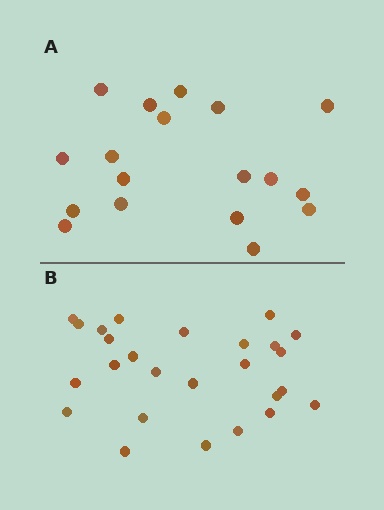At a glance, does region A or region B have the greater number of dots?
Region B (the bottom region) has more dots.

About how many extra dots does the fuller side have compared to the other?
Region B has roughly 8 or so more dots than region A.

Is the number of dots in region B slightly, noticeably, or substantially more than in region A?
Region B has noticeably more, but not dramatically so. The ratio is roughly 1.4 to 1.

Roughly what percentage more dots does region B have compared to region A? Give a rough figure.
About 45% more.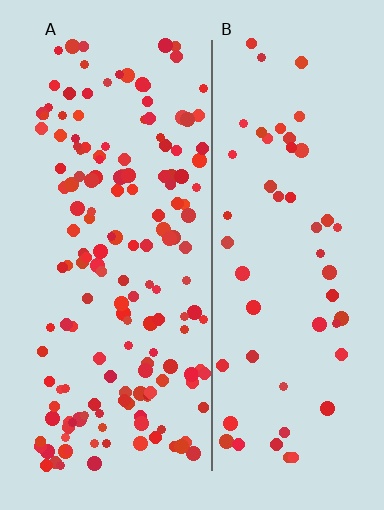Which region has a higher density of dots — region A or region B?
A (the left).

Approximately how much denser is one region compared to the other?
Approximately 3.0× — region A over region B.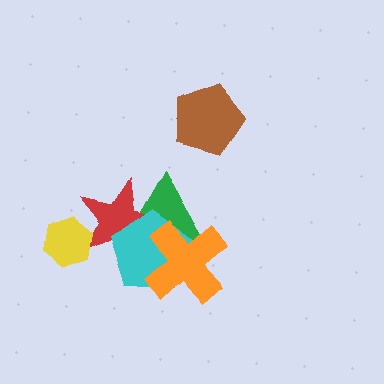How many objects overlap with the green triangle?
3 objects overlap with the green triangle.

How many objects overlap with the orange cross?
3 objects overlap with the orange cross.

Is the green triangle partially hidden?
Yes, it is partially covered by another shape.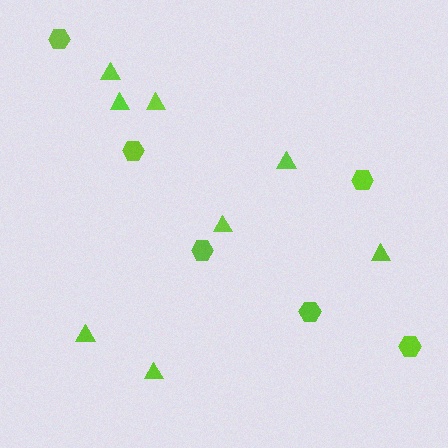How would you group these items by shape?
There are 2 groups: one group of triangles (8) and one group of hexagons (6).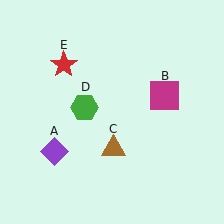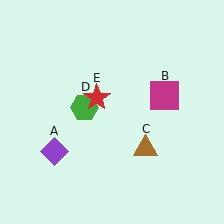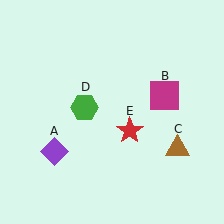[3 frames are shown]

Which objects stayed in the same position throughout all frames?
Purple diamond (object A) and magenta square (object B) and green hexagon (object D) remained stationary.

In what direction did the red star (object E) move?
The red star (object E) moved down and to the right.